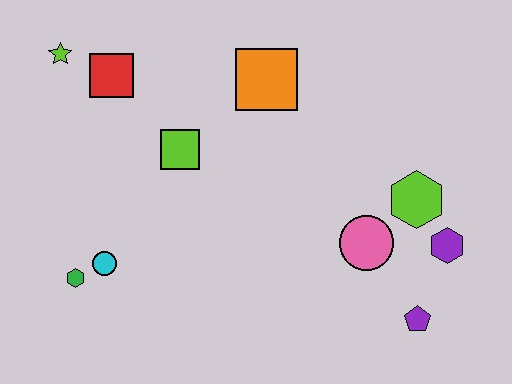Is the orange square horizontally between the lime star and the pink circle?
Yes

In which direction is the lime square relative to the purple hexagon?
The lime square is to the left of the purple hexagon.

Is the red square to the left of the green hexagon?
No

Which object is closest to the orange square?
The lime square is closest to the orange square.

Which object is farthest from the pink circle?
The lime star is farthest from the pink circle.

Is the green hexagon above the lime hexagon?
No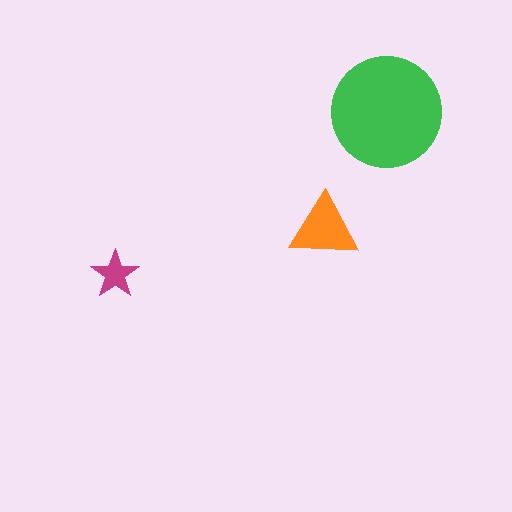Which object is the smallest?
The magenta star.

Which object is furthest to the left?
The magenta star is leftmost.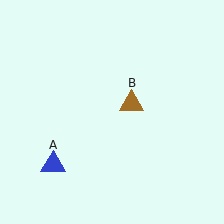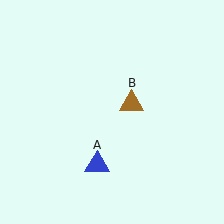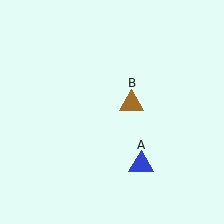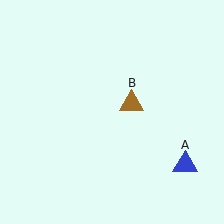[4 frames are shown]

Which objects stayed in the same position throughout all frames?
Brown triangle (object B) remained stationary.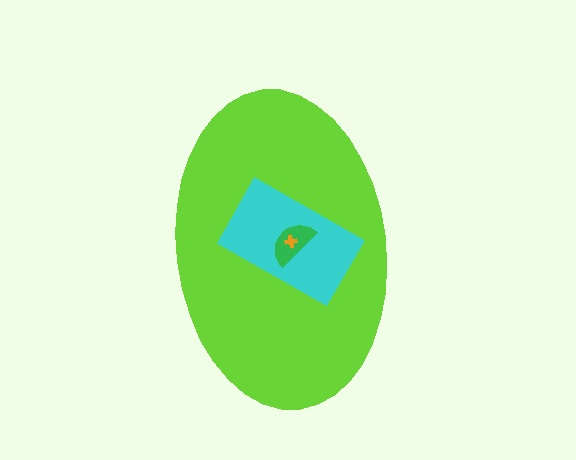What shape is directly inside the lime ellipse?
The cyan rectangle.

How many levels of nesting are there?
4.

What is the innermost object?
The orange cross.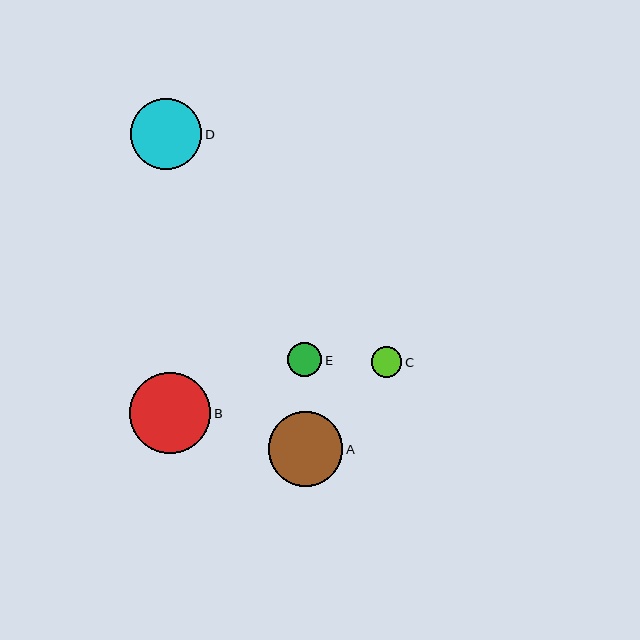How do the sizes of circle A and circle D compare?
Circle A and circle D are approximately the same size.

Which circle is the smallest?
Circle C is the smallest with a size of approximately 31 pixels.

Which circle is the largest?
Circle B is the largest with a size of approximately 81 pixels.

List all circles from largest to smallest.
From largest to smallest: B, A, D, E, C.